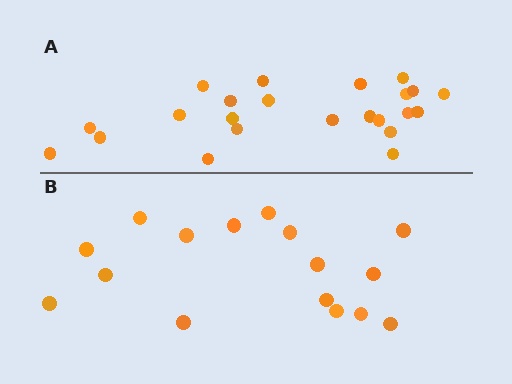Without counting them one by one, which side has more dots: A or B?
Region A (the top region) has more dots.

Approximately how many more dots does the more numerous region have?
Region A has roughly 8 or so more dots than region B.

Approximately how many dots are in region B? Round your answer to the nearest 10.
About 20 dots. (The exact count is 16, which rounds to 20.)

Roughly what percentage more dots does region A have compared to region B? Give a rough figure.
About 45% more.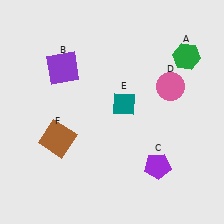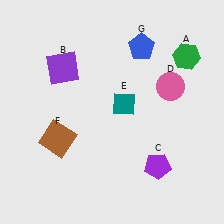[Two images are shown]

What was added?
A blue pentagon (G) was added in Image 2.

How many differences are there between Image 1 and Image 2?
There is 1 difference between the two images.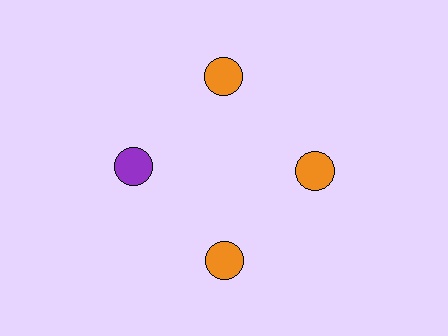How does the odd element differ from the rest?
It has a different color: purple instead of orange.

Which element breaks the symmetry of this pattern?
The purple circle at roughly the 9 o'clock position breaks the symmetry. All other shapes are orange circles.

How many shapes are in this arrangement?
There are 4 shapes arranged in a ring pattern.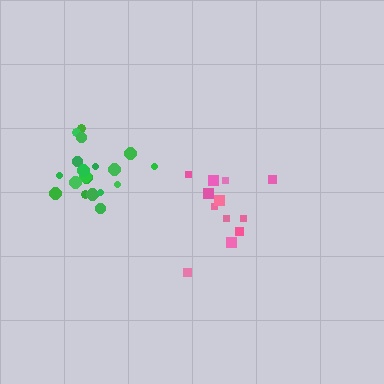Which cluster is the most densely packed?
Green.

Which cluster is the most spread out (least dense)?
Pink.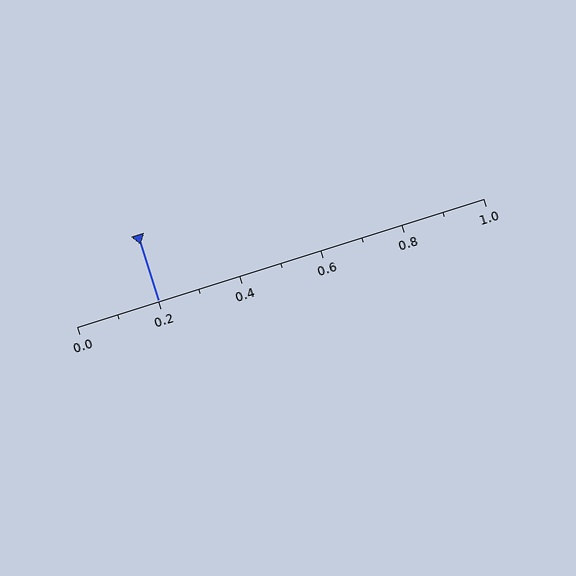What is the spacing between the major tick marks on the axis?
The major ticks are spaced 0.2 apart.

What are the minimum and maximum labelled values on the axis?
The axis runs from 0.0 to 1.0.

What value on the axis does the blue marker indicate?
The marker indicates approximately 0.2.